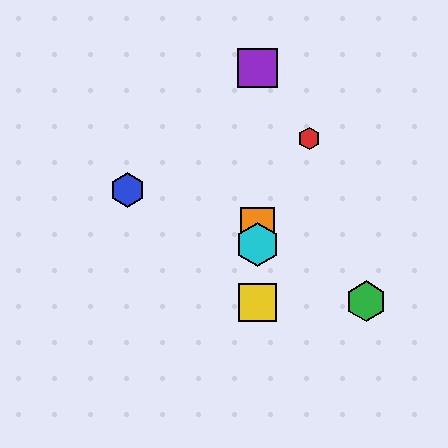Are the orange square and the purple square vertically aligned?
Yes, both are at x≈258.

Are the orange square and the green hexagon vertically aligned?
No, the orange square is at x≈258 and the green hexagon is at x≈366.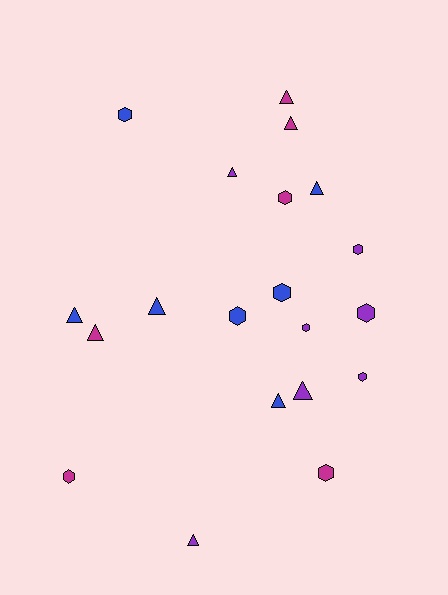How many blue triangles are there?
There are 4 blue triangles.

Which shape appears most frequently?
Hexagon, with 10 objects.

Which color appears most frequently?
Purple, with 7 objects.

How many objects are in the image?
There are 20 objects.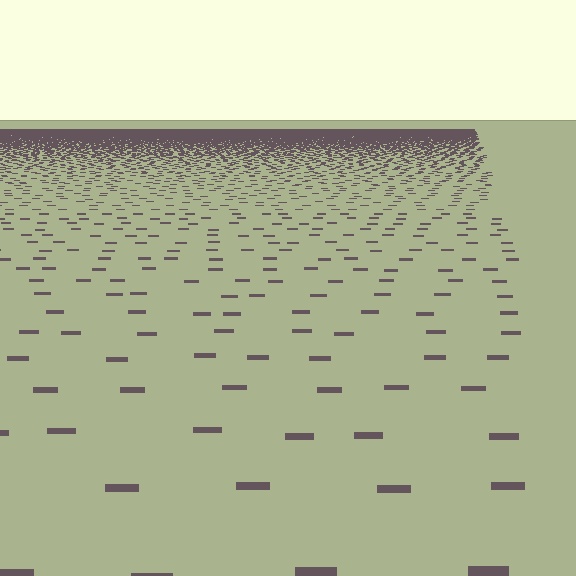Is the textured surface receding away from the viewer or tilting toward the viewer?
The surface is receding away from the viewer. Texture elements get smaller and denser toward the top.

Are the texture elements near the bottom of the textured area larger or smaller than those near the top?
Larger. Near the bottom, elements are closer to the viewer and appear at a bigger on-screen size.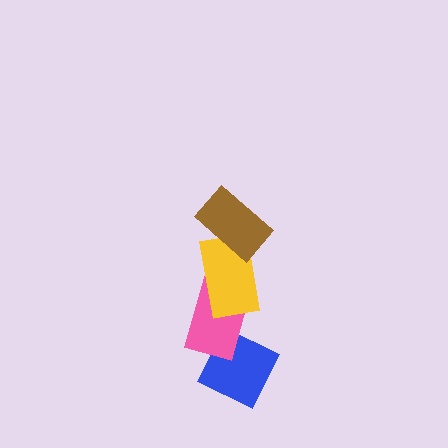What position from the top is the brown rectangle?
The brown rectangle is 1st from the top.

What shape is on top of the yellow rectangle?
The brown rectangle is on top of the yellow rectangle.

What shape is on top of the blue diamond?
The pink rectangle is on top of the blue diamond.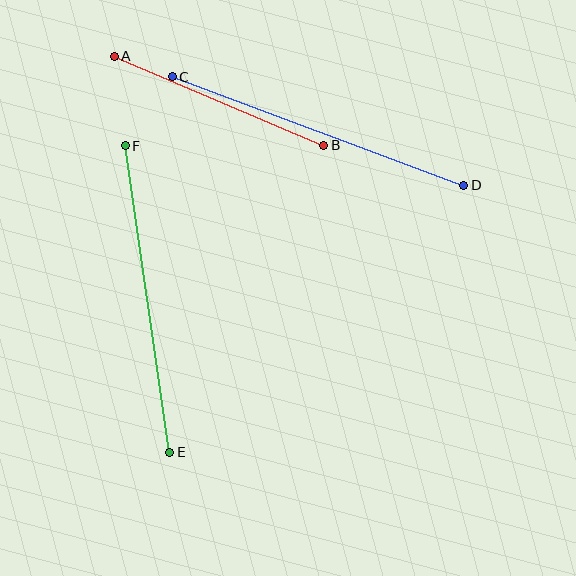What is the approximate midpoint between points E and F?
The midpoint is at approximately (148, 299) pixels.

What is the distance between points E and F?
The distance is approximately 310 pixels.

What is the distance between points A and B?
The distance is approximately 228 pixels.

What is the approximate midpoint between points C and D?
The midpoint is at approximately (318, 131) pixels.